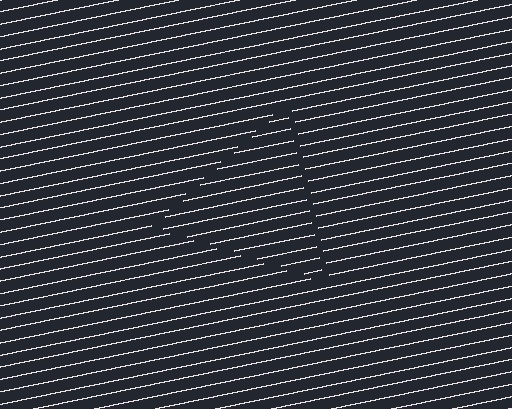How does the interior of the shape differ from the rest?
The interior of the shape contains the same grating, shifted by half a period — the contour is defined by the phase discontinuity where line-ends from the inner and outer gratings abut.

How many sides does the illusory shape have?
3 sides — the line-ends trace a triangle.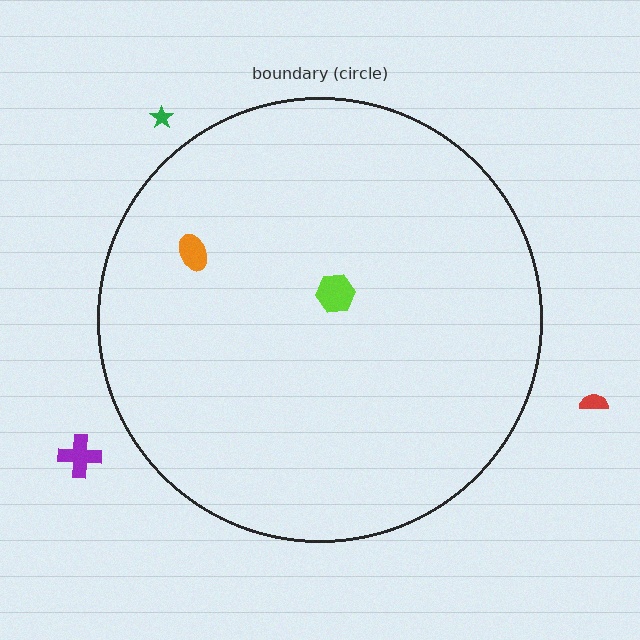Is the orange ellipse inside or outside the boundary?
Inside.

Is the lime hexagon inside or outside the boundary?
Inside.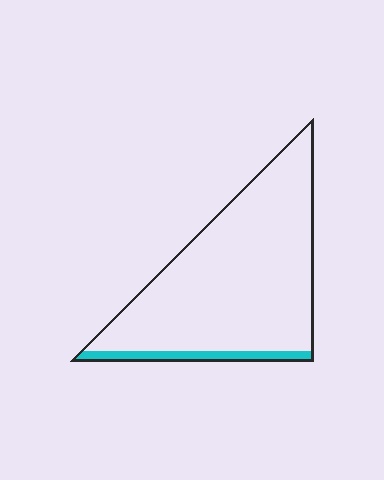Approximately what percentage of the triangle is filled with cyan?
Approximately 10%.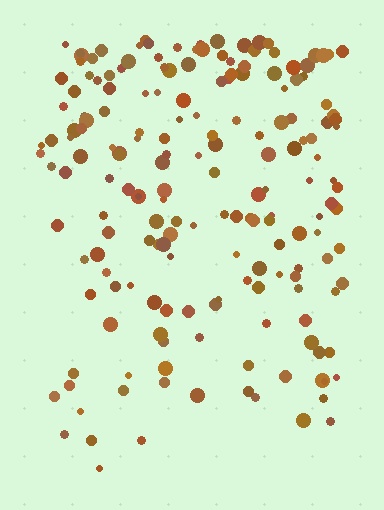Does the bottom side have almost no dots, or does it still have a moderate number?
Still a moderate number, just noticeably fewer than the top.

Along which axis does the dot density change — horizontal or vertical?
Vertical.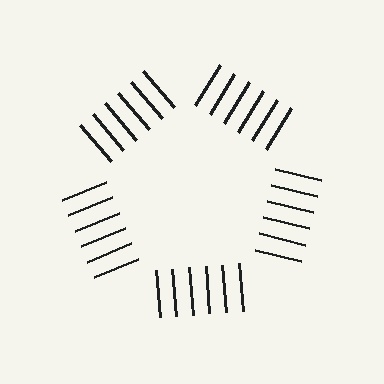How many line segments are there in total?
30 — 6 along each of the 5 edges.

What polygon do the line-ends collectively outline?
An illusory pentagon — the line segments terminate on its edges but no continuous stroke is drawn.